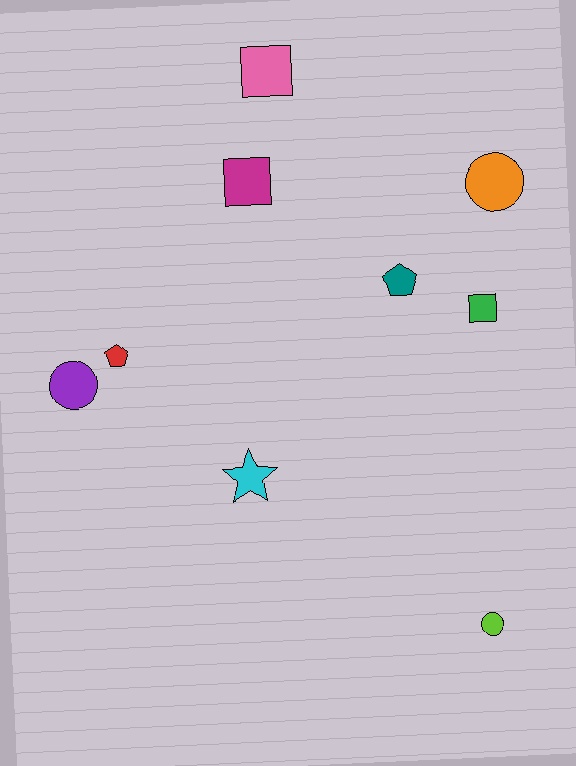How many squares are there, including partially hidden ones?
There are 3 squares.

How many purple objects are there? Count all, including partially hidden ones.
There is 1 purple object.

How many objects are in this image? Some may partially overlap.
There are 9 objects.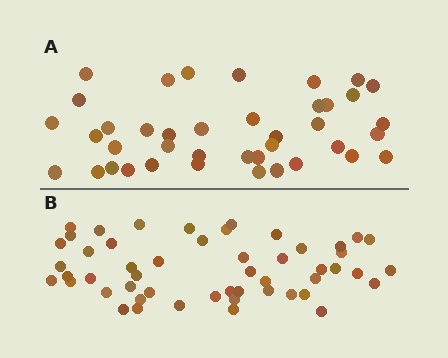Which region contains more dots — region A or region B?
Region B (the bottom region) has more dots.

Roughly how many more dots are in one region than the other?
Region B has roughly 12 or so more dots than region A.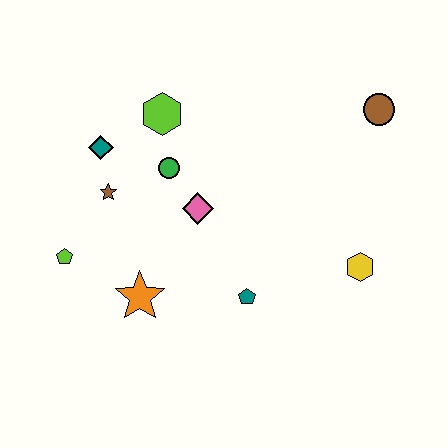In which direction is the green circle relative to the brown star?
The green circle is to the right of the brown star.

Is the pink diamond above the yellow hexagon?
Yes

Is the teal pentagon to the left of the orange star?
No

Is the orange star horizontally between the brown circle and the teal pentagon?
No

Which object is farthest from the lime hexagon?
The yellow hexagon is farthest from the lime hexagon.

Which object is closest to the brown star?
The teal diamond is closest to the brown star.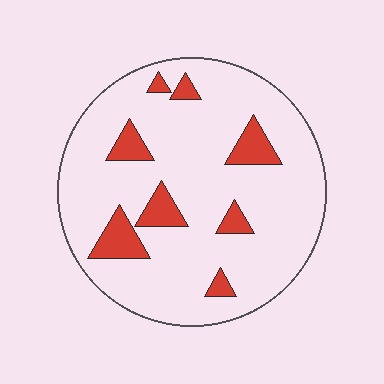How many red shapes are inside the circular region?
8.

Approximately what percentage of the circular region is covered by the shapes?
Approximately 15%.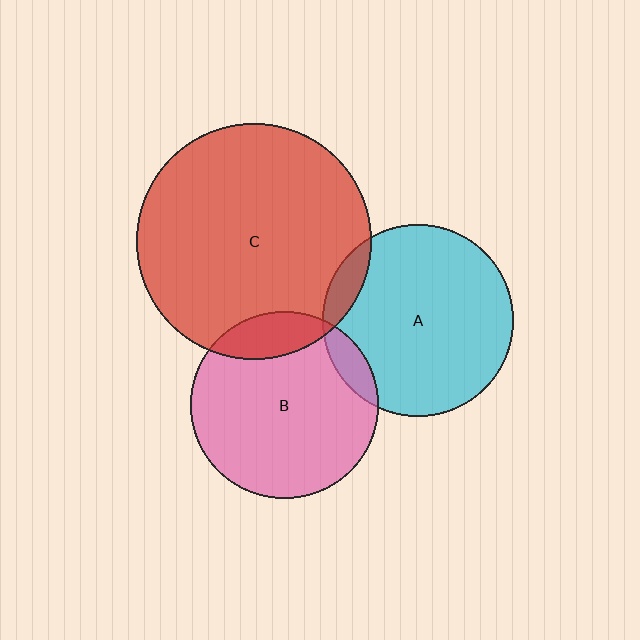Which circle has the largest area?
Circle C (red).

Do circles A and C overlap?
Yes.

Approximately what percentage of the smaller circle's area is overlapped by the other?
Approximately 10%.